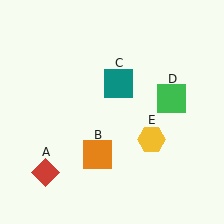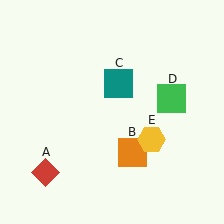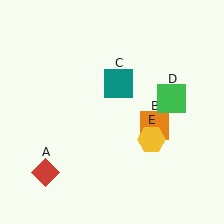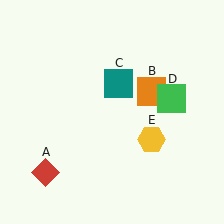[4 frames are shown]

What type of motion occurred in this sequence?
The orange square (object B) rotated counterclockwise around the center of the scene.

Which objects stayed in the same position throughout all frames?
Red diamond (object A) and teal square (object C) and green square (object D) and yellow hexagon (object E) remained stationary.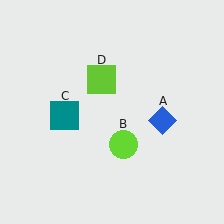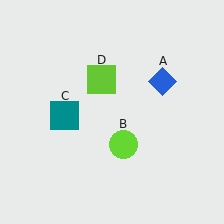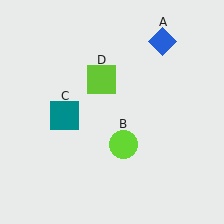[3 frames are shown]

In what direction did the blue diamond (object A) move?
The blue diamond (object A) moved up.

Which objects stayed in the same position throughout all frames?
Lime circle (object B) and teal square (object C) and lime square (object D) remained stationary.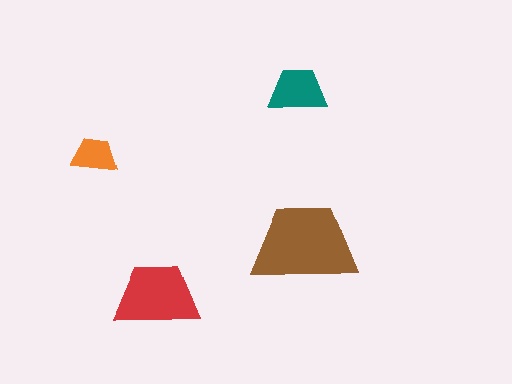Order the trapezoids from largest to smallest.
the brown one, the red one, the teal one, the orange one.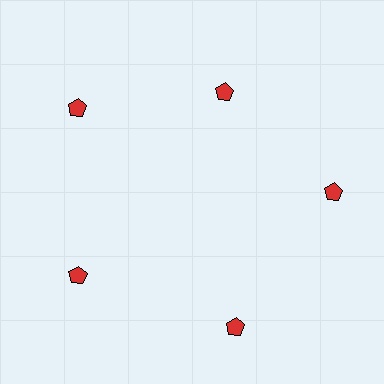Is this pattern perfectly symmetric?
No. The 5 red pentagons are arranged in a ring, but one element near the 1 o'clock position is pulled inward toward the center, breaking the 5-fold rotational symmetry.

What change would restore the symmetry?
The symmetry would be restored by moving it outward, back onto the ring so that all 5 pentagons sit at equal angles and equal distance from the center.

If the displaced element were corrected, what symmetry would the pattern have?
It would have 5-fold rotational symmetry — the pattern would map onto itself every 72 degrees.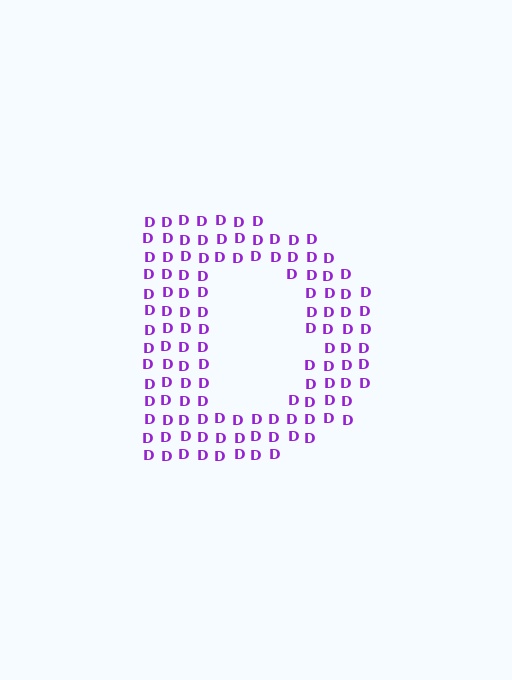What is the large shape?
The large shape is the letter D.